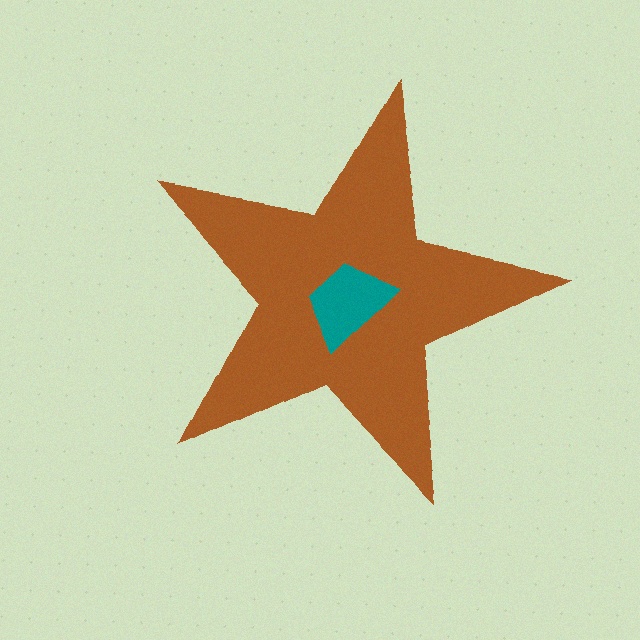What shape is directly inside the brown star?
The teal trapezoid.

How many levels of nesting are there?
2.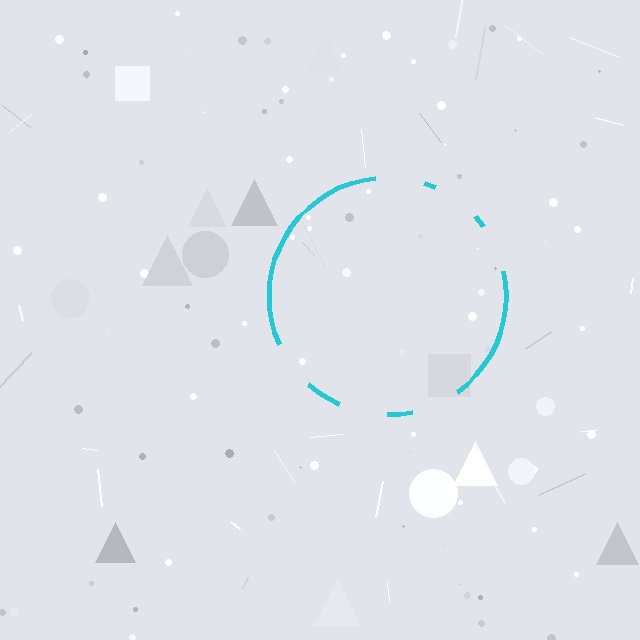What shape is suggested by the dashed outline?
The dashed outline suggests a circle.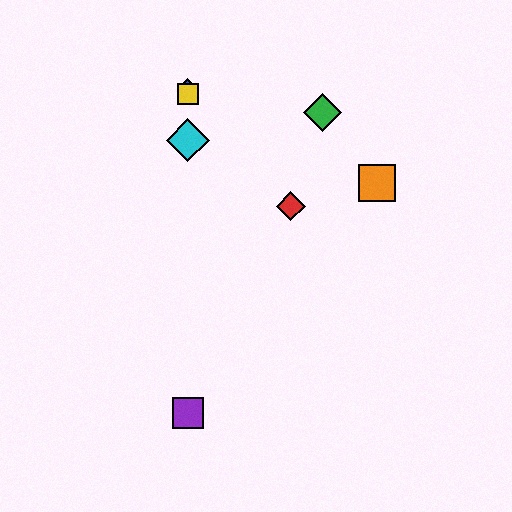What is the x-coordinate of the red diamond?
The red diamond is at x≈291.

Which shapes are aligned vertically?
The blue diamond, the yellow square, the purple square, the cyan diamond are aligned vertically.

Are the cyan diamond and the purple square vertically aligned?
Yes, both are at x≈188.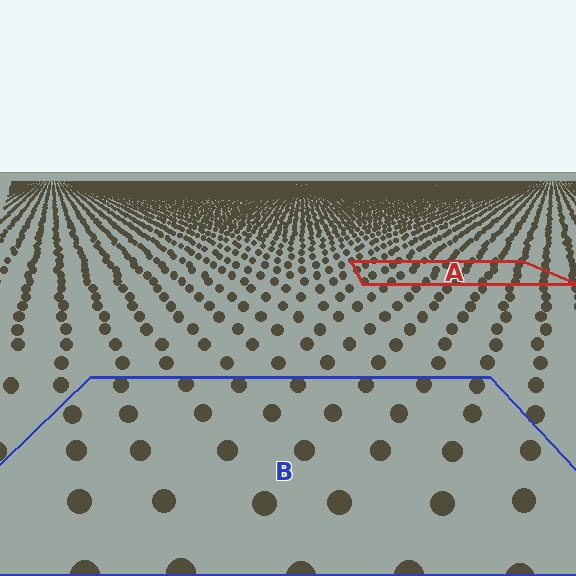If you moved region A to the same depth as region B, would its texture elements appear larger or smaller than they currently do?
They would appear larger. At a closer depth, the same texture elements are projected at a bigger on-screen size.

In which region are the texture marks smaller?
The texture marks are smaller in region A, because it is farther away.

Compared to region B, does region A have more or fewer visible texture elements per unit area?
Region A has more texture elements per unit area — they are packed more densely because it is farther away.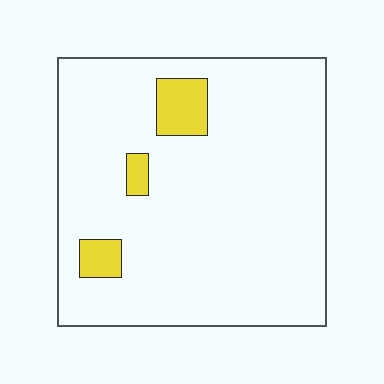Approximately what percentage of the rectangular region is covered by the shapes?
Approximately 10%.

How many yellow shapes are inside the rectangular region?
3.